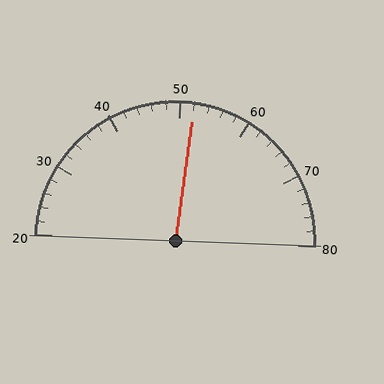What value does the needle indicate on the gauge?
The needle indicates approximately 52.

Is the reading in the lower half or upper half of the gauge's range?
The reading is in the upper half of the range (20 to 80).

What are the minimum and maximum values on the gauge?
The gauge ranges from 20 to 80.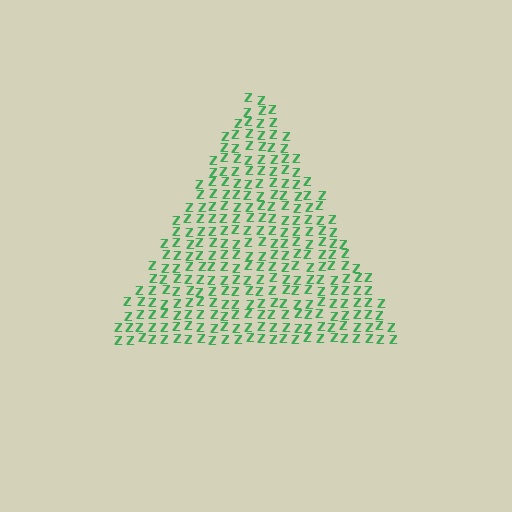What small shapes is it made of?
It is made of small letter Z's.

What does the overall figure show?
The overall figure shows a triangle.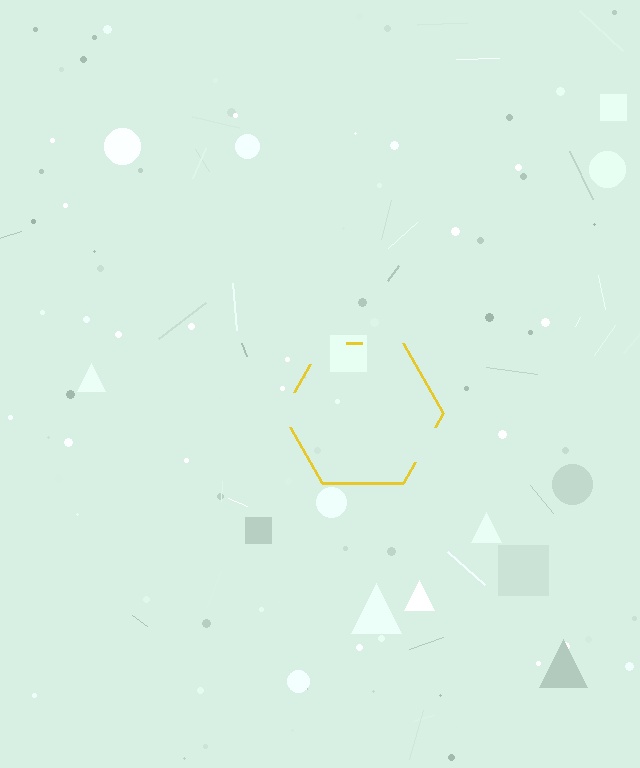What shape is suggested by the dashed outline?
The dashed outline suggests a hexagon.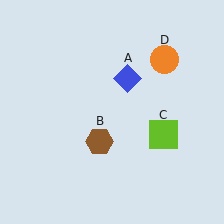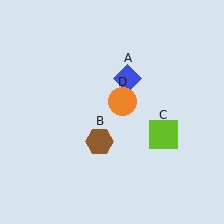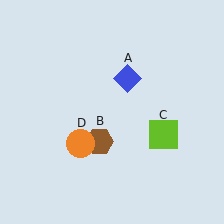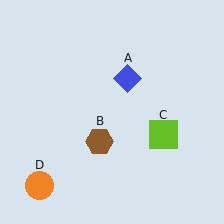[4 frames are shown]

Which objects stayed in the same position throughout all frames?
Blue diamond (object A) and brown hexagon (object B) and lime square (object C) remained stationary.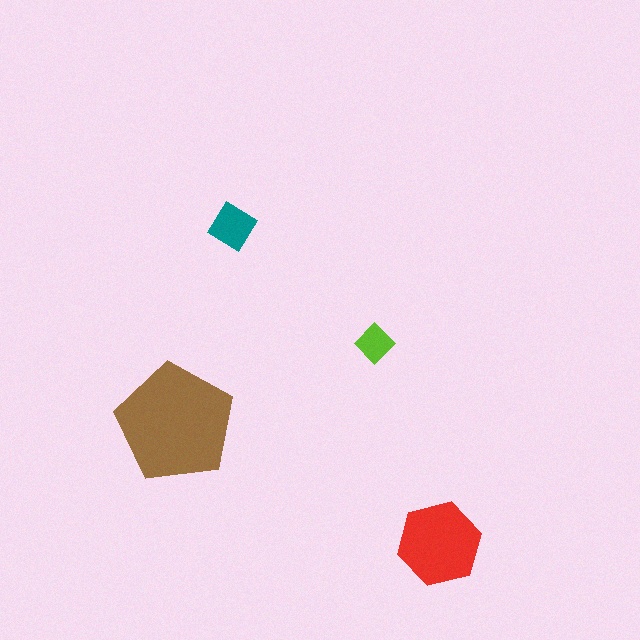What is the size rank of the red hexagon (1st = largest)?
2nd.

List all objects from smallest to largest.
The lime diamond, the teal diamond, the red hexagon, the brown pentagon.